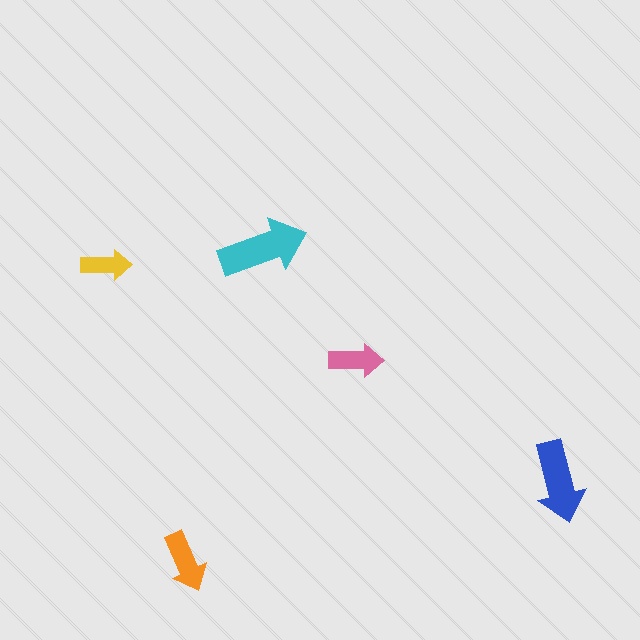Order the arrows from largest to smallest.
the cyan one, the blue one, the orange one, the pink one, the yellow one.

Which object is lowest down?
The orange arrow is bottommost.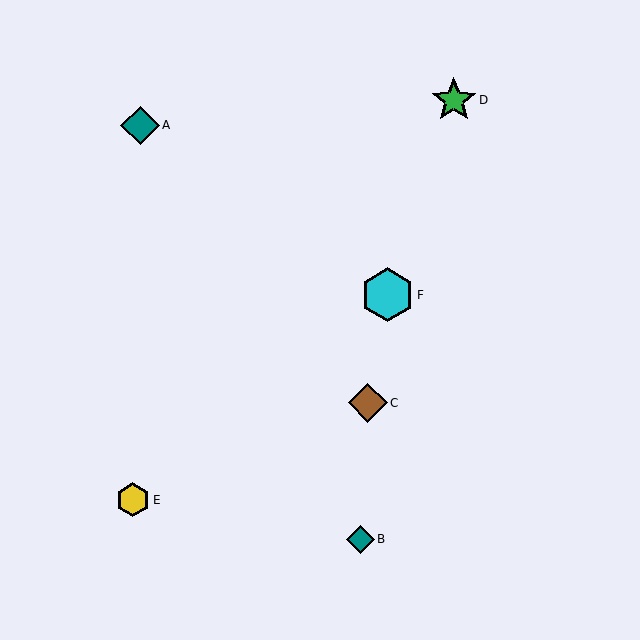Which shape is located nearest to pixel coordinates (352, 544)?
The teal diamond (labeled B) at (360, 539) is nearest to that location.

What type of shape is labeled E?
Shape E is a yellow hexagon.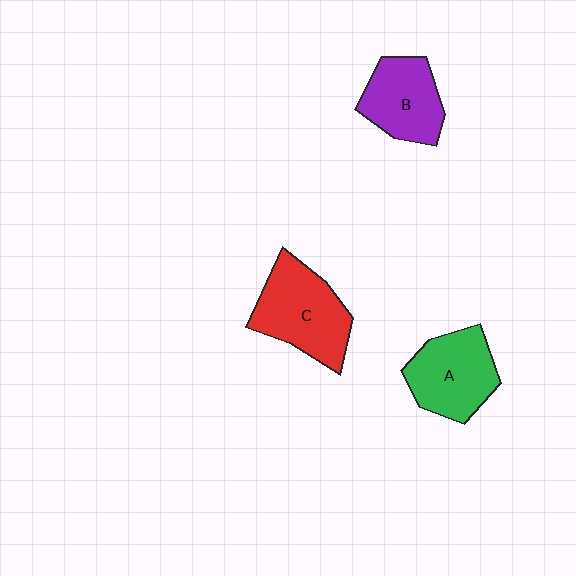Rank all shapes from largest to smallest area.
From largest to smallest: C (red), A (green), B (purple).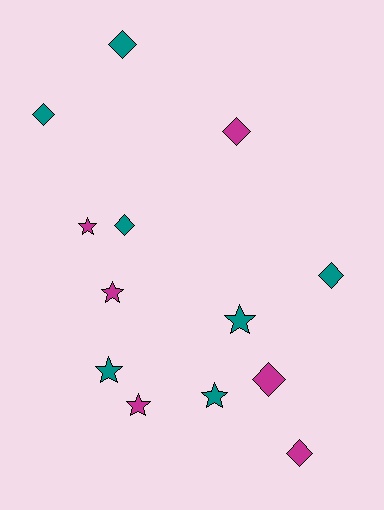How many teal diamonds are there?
There are 4 teal diamonds.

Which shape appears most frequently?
Diamond, with 7 objects.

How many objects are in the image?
There are 13 objects.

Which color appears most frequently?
Teal, with 7 objects.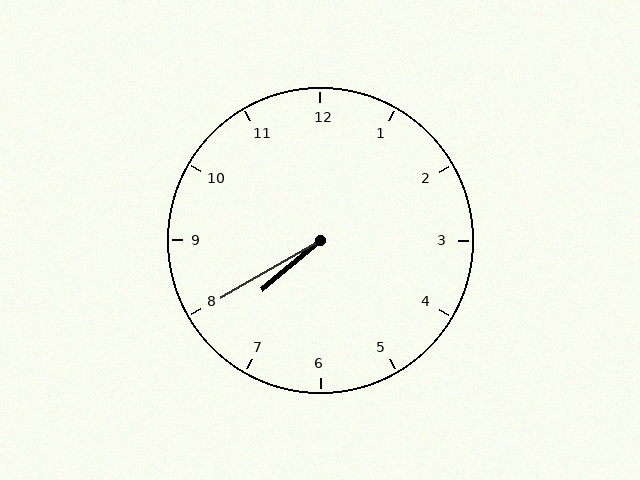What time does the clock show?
7:40.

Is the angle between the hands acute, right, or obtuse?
It is acute.